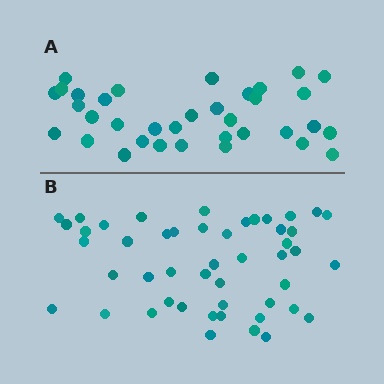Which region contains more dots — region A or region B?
Region B (the bottom region) has more dots.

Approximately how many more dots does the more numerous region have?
Region B has approximately 15 more dots than region A.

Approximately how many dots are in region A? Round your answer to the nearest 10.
About 40 dots. (The exact count is 35, which rounds to 40.)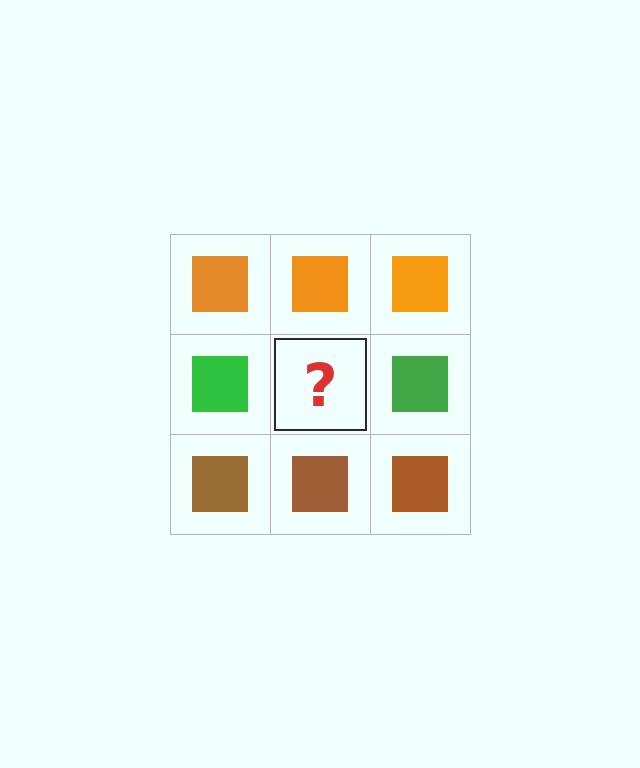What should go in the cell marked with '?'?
The missing cell should contain a green square.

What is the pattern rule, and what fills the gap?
The rule is that each row has a consistent color. The gap should be filled with a green square.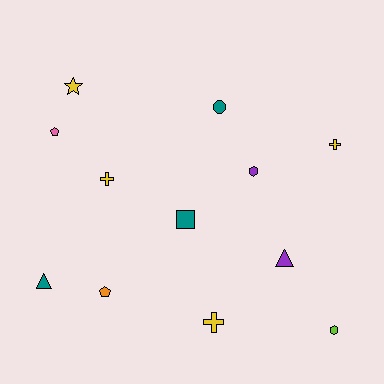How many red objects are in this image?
There are no red objects.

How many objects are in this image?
There are 12 objects.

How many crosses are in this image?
There are 3 crosses.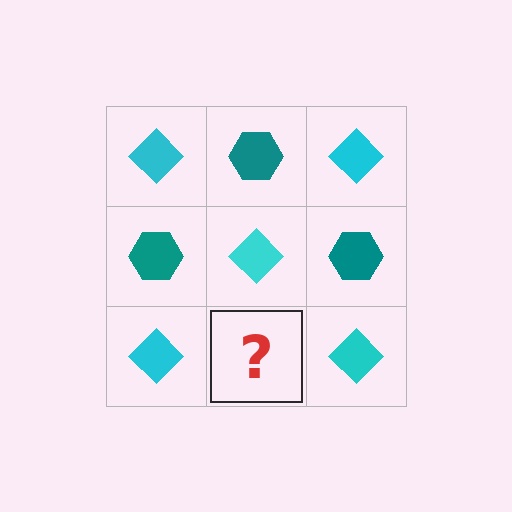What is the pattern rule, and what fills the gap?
The rule is that it alternates cyan diamond and teal hexagon in a checkerboard pattern. The gap should be filled with a teal hexagon.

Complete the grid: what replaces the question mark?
The question mark should be replaced with a teal hexagon.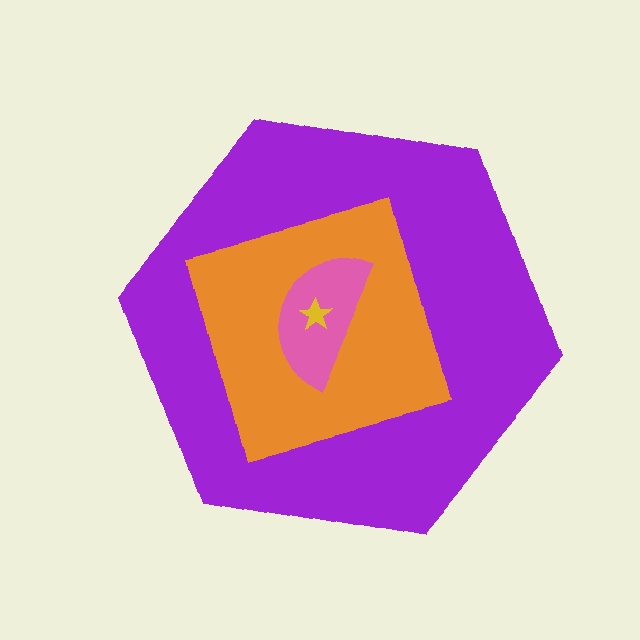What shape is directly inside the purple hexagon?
The orange square.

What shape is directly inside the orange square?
The pink semicircle.